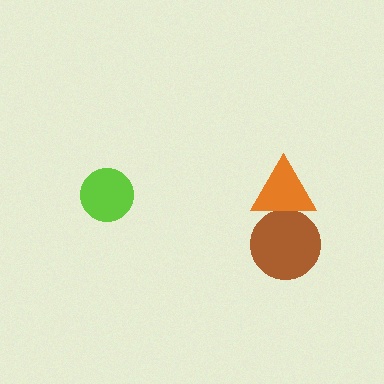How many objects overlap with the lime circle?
0 objects overlap with the lime circle.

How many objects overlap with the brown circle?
1 object overlaps with the brown circle.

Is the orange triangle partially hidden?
No, no other shape covers it.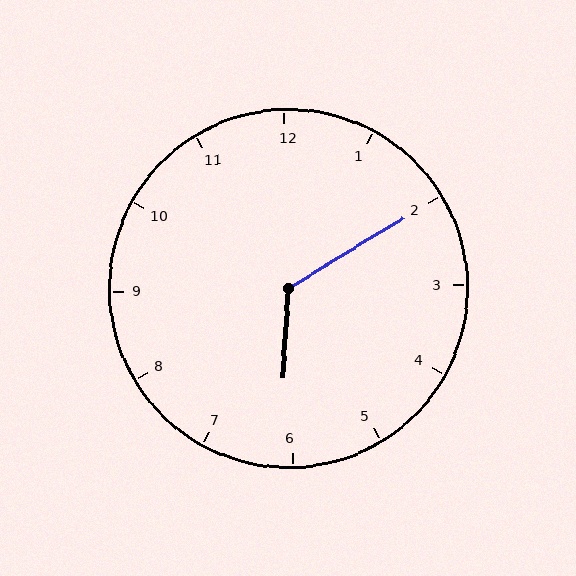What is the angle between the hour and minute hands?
Approximately 125 degrees.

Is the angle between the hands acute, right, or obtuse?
It is obtuse.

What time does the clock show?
6:10.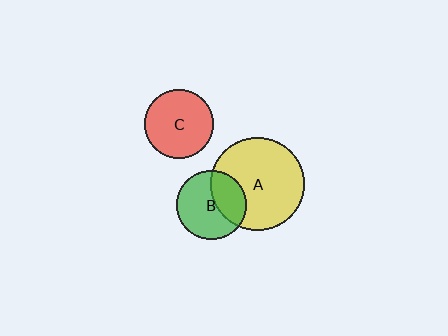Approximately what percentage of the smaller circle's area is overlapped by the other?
Approximately 35%.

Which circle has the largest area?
Circle A (yellow).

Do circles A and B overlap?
Yes.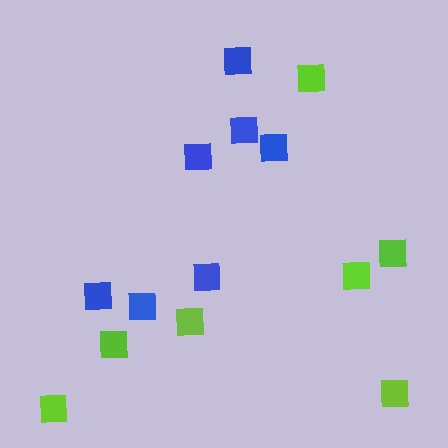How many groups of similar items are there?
There are 2 groups: one group of blue squares (7) and one group of lime squares (7).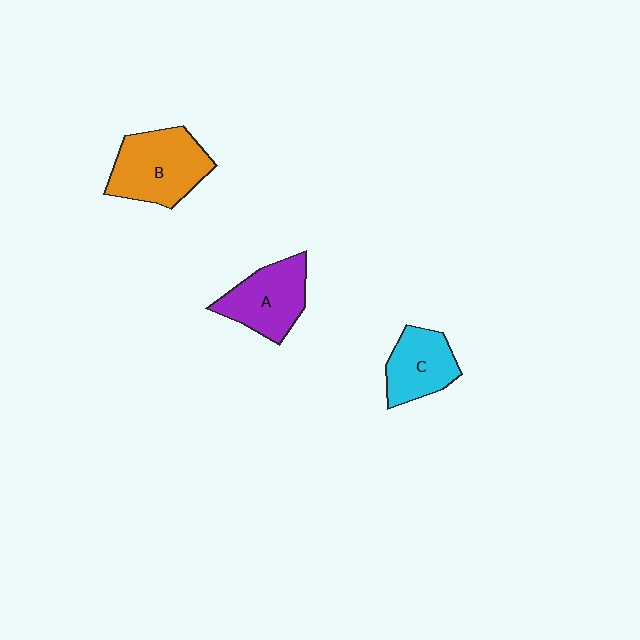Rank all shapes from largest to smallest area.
From largest to smallest: B (orange), A (purple), C (cyan).